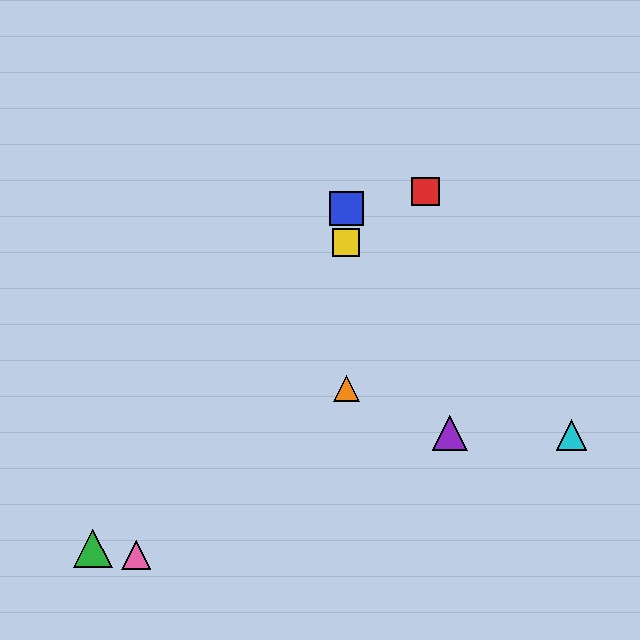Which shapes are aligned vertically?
The blue square, the yellow square, the orange triangle are aligned vertically.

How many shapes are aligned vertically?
3 shapes (the blue square, the yellow square, the orange triangle) are aligned vertically.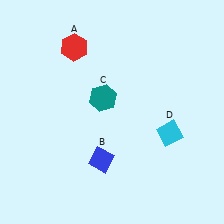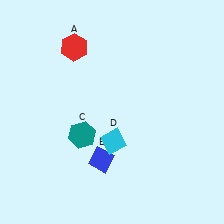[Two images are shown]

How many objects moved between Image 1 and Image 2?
2 objects moved between the two images.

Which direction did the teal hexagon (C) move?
The teal hexagon (C) moved down.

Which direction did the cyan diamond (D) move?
The cyan diamond (D) moved left.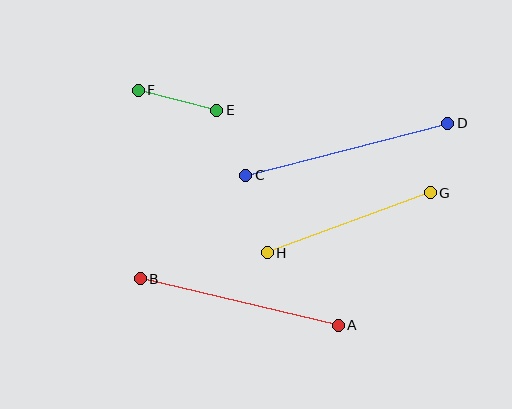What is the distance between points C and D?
The distance is approximately 209 pixels.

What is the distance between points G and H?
The distance is approximately 173 pixels.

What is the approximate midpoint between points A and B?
The midpoint is at approximately (239, 302) pixels.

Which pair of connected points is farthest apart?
Points C and D are farthest apart.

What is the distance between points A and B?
The distance is approximately 203 pixels.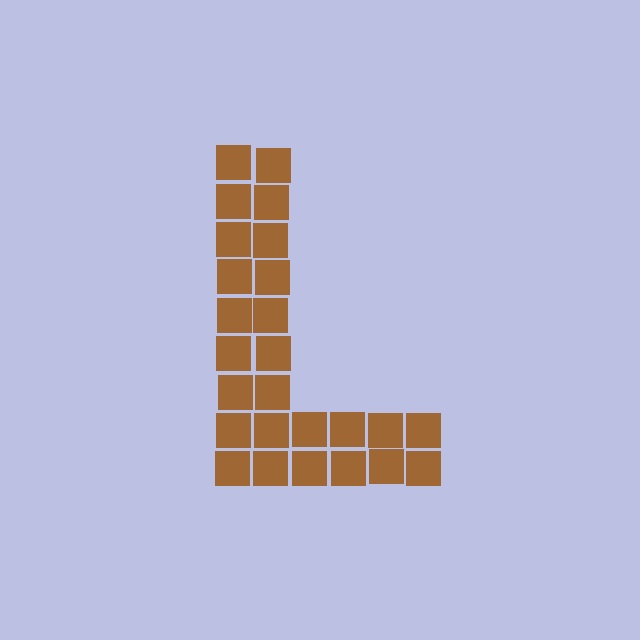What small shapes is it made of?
It is made of small squares.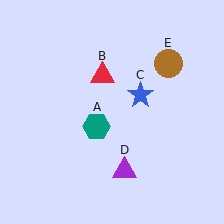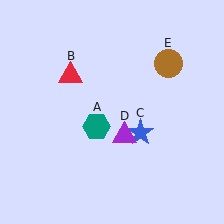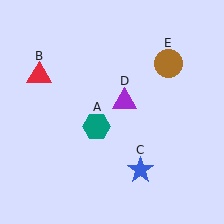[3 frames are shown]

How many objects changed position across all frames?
3 objects changed position: red triangle (object B), blue star (object C), purple triangle (object D).